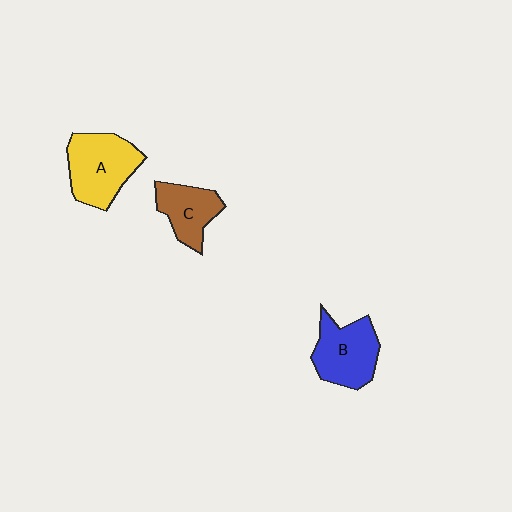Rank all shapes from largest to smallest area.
From largest to smallest: A (yellow), B (blue), C (brown).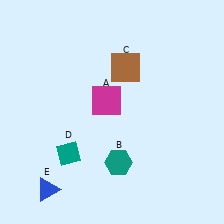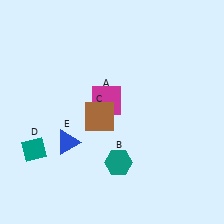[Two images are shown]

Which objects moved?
The objects that moved are: the brown square (C), the teal diamond (D), the blue triangle (E).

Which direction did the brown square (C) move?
The brown square (C) moved down.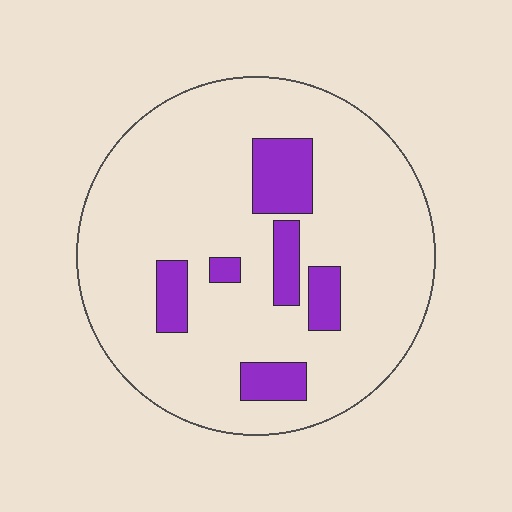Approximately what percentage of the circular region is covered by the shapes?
Approximately 15%.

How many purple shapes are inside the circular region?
6.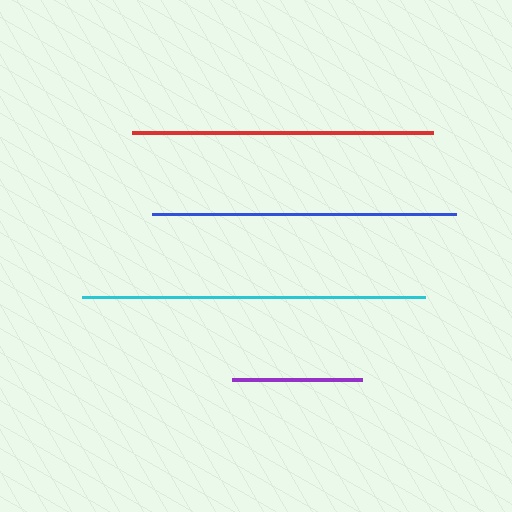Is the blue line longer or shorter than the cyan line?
The cyan line is longer than the blue line.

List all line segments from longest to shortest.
From longest to shortest: cyan, blue, red, purple.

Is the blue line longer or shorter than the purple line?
The blue line is longer than the purple line.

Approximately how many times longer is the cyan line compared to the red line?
The cyan line is approximately 1.1 times the length of the red line.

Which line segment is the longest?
The cyan line is the longest at approximately 343 pixels.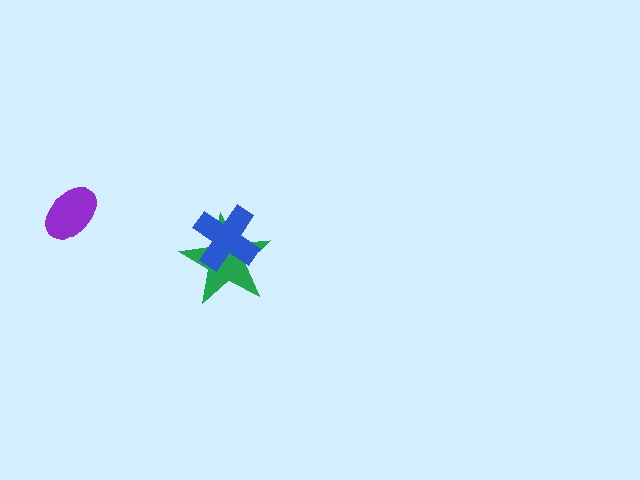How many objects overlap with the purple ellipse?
0 objects overlap with the purple ellipse.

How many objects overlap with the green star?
1 object overlaps with the green star.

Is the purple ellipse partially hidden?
No, no other shape covers it.